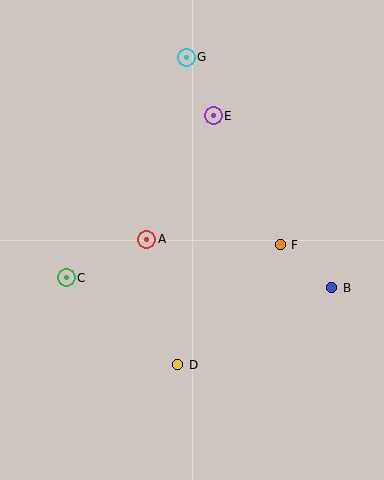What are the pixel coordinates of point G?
Point G is at (186, 57).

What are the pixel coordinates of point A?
Point A is at (147, 239).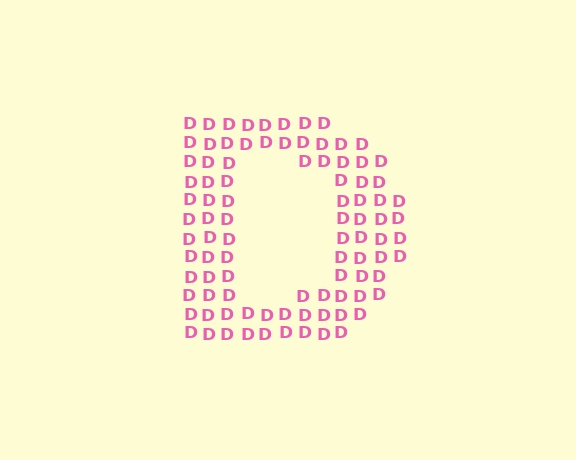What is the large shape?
The large shape is the letter D.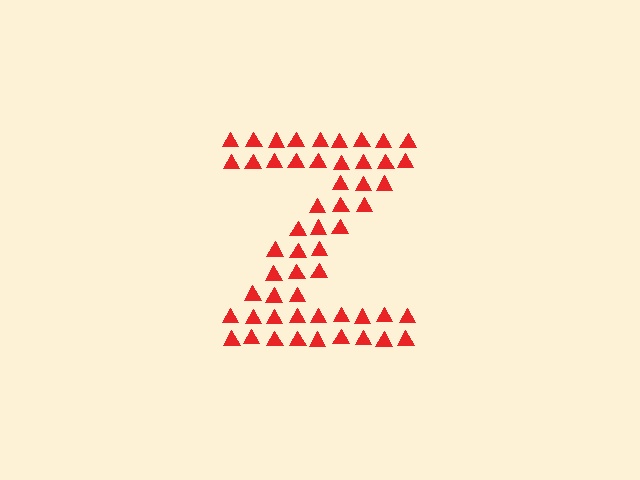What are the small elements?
The small elements are triangles.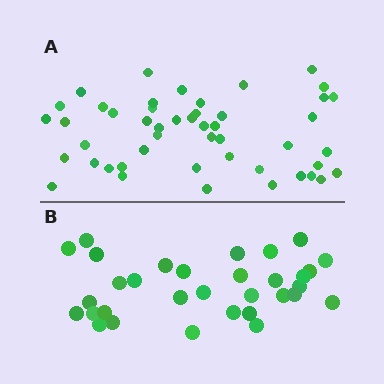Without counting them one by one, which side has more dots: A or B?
Region A (the top region) has more dots.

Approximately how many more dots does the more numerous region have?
Region A has approximately 15 more dots than region B.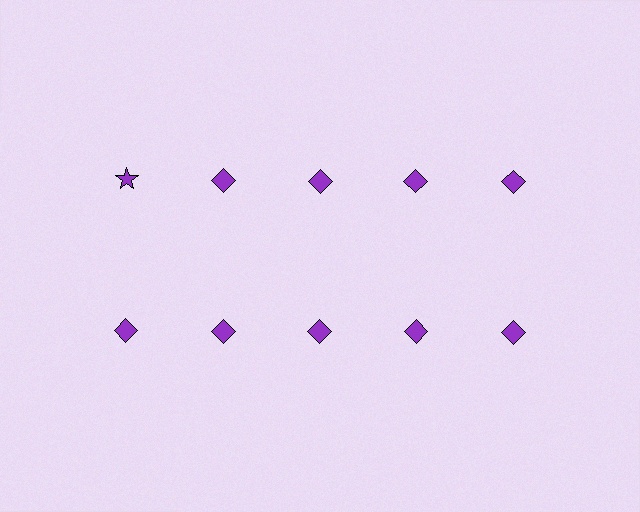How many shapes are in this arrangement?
There are 10 shapes arranged in a grid pattern.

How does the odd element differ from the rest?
It has a different shape: star instead of diamond.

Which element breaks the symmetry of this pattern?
The purple star in the top row, leftmost column breaks the symmetry. All other shapes are purple diamonds.